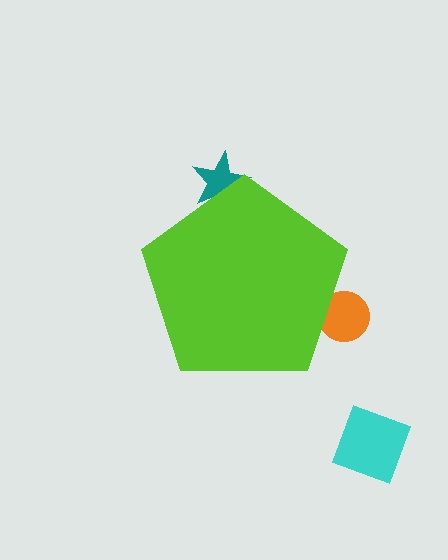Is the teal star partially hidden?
Yes, the teal star is partially hidden behind the lime pentagon.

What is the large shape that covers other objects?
A lime pentagon.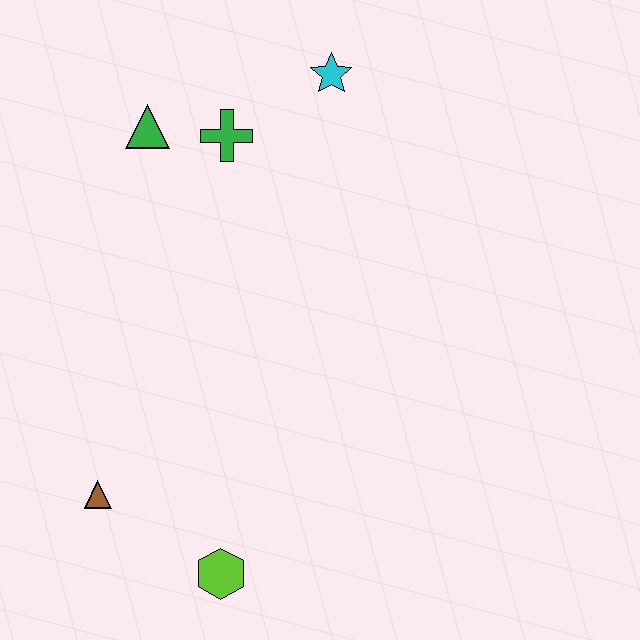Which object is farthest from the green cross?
The lime hexagon is farthest from the green cross.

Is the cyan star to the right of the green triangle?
Yes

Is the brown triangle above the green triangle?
No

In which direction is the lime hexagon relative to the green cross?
The lime hexagon is below the green cross.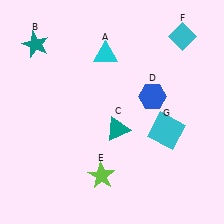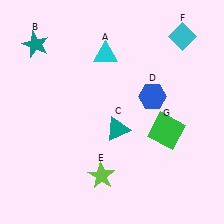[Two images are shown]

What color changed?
The square (G) changed from cyan in Image 1 to green in Image 2.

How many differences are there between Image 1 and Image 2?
There is 1 difference between the two images.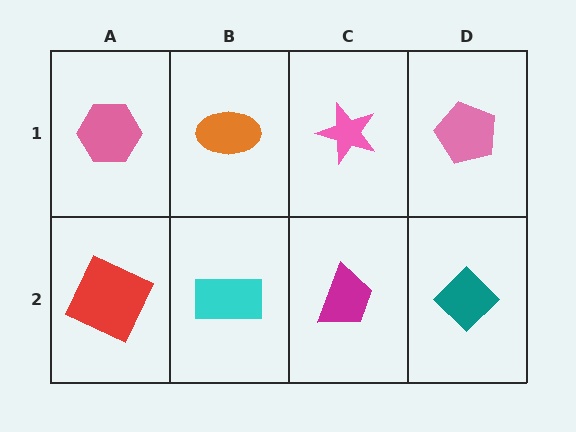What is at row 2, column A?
A red square.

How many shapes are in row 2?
4 shapes.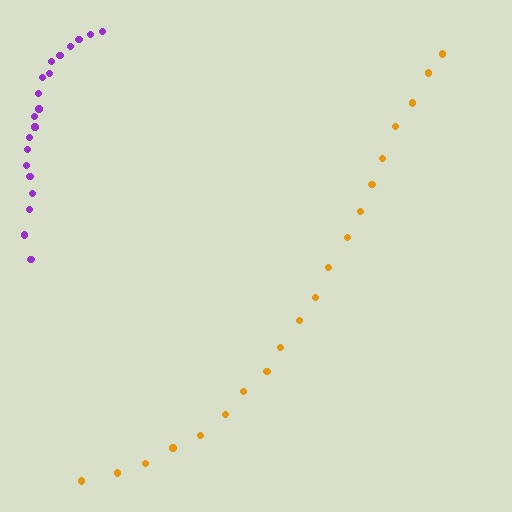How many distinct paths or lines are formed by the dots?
There are 2 distinct paths.